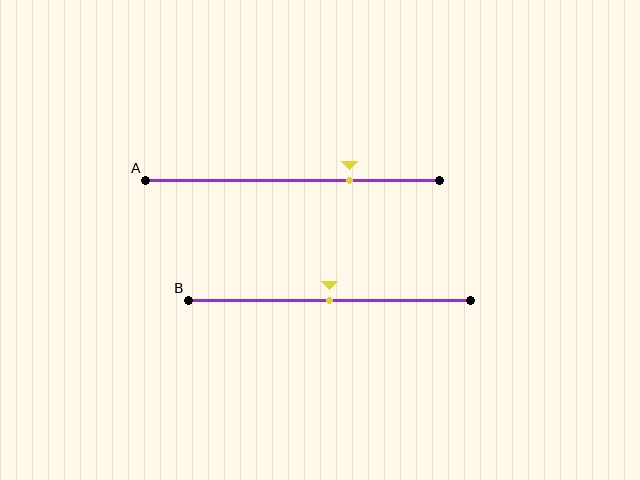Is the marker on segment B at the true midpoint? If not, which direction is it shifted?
Yes, the marker on segment B is at the true midpoint.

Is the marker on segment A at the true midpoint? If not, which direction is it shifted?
No, the marker on segment A is shifted to the right by about 19% of the segment length.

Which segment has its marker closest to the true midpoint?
Segment B has its marker closest to the true midpoint.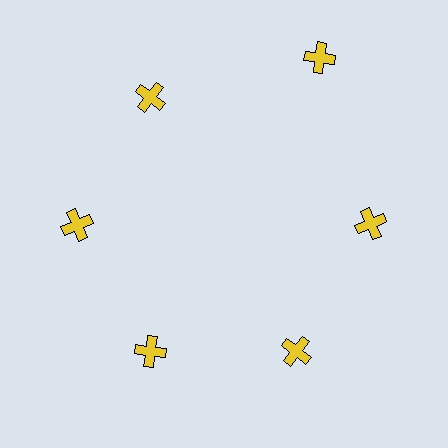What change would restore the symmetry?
The symmetry would be restored by moving it inward, back onto the ring so that all 6 crosses sit at equal angles and equal distance from the center.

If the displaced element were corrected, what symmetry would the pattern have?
It would have 6-fold rotational symmetry — the pattern would map onto itself every 60 degrees.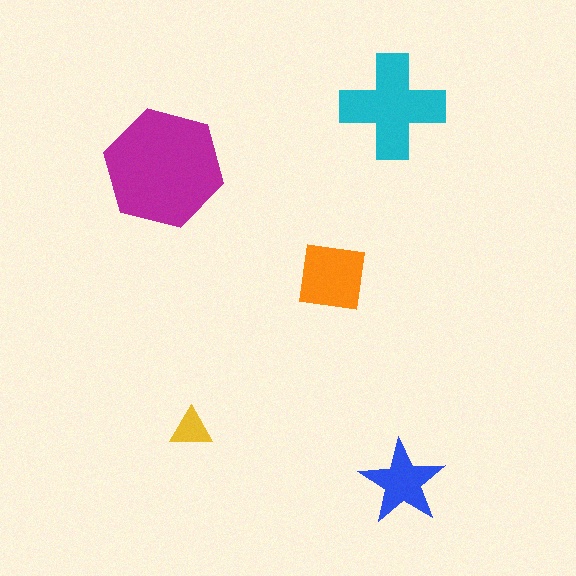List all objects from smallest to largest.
The yellow triangle, the blue star, the orange square, the cyan cross, the magenta hexagon.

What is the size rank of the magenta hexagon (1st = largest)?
1st.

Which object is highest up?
The cyan cross is topmost.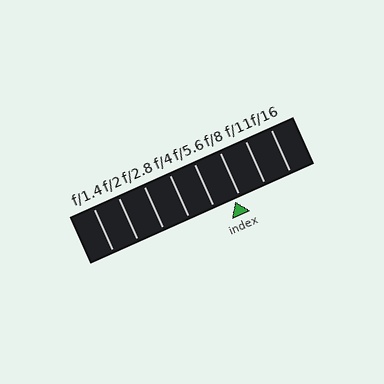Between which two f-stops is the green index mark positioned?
The index mark is between f/5.6 and f/8.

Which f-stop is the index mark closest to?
The index mark is closest to f/8.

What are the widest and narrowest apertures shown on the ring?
The widest aperture shown is f/1.4 and the narrowest is f/16.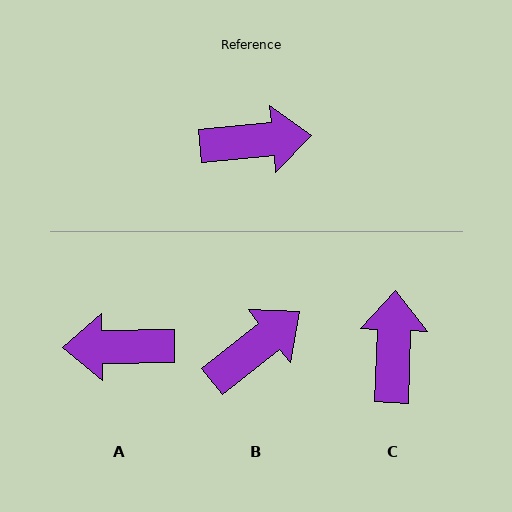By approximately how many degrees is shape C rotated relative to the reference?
Approximately 83 degrees counter-clockwise.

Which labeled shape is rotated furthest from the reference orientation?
A, about 175 degrees away.